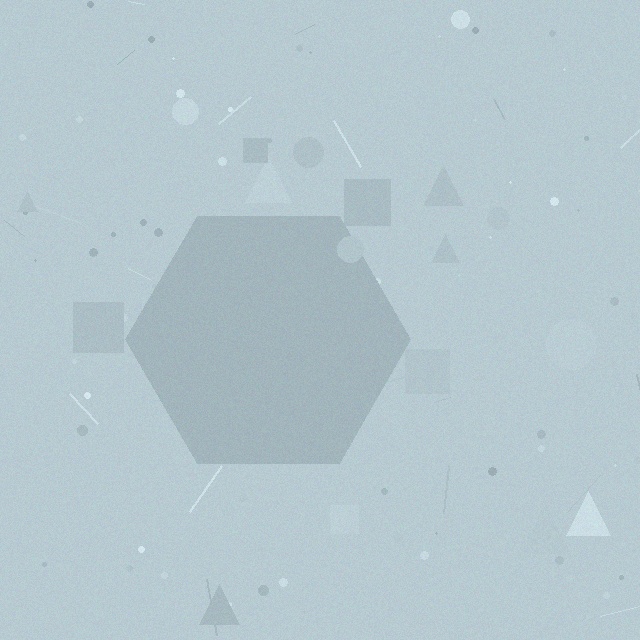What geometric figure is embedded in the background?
A hexagon is embedded in the background.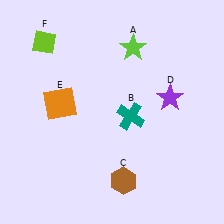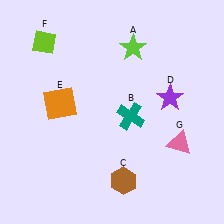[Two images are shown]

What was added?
A pink triangle (G) was added in Image 2.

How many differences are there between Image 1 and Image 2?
There is 1 difference between the two images.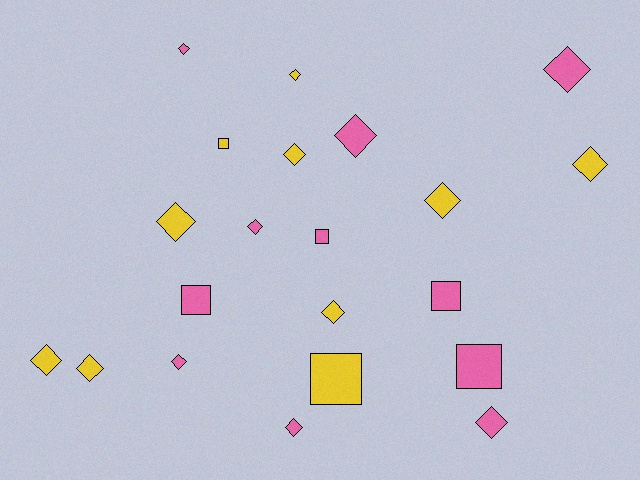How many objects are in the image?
There are 21 objects.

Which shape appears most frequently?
Diamond, with 15 objects.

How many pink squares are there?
There are 4 pink squares.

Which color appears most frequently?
Pink, with 11 objects.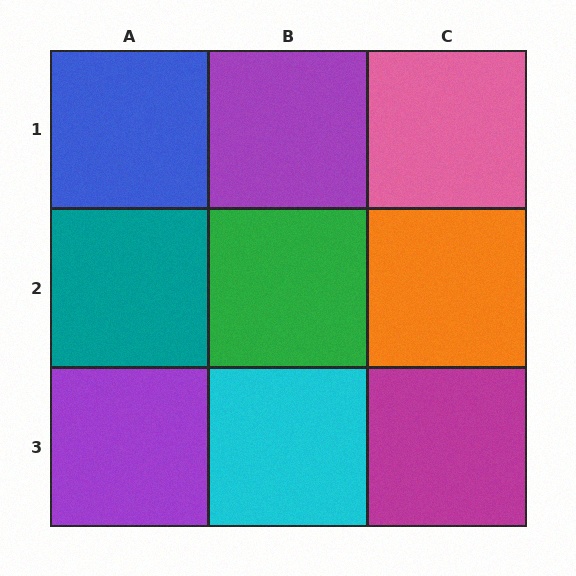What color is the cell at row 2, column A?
Teal.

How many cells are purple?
2 cells are purple.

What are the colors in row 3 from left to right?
Purple, cyan, magenta.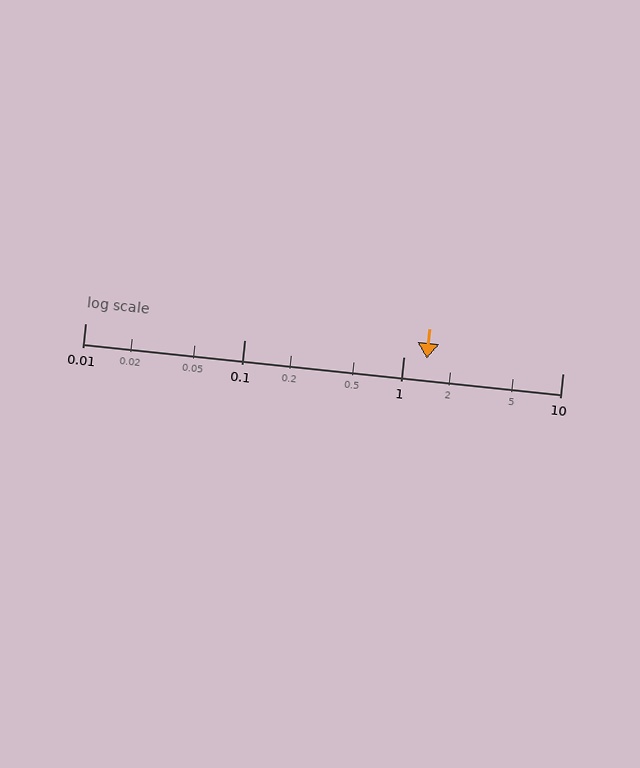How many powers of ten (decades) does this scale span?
The scale spans 3 decades, from 0.01 to 10.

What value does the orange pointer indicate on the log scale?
The pointer indicates approximately 1.4.